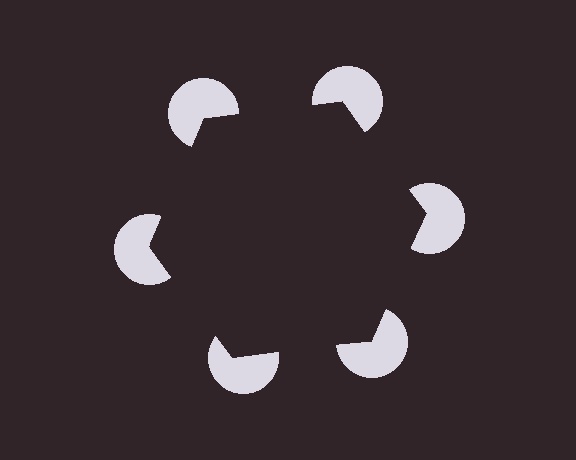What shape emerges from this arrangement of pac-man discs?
An illusory hexagon — its edges are inferred from the aligned wedge cuts in the pac-man discs, not physically drawn.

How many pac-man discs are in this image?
There are 6 — one at each vertex of the illusory hexagon.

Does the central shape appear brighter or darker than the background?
It typically appears slightly darker than the background, even though no actual brightness change is drawn.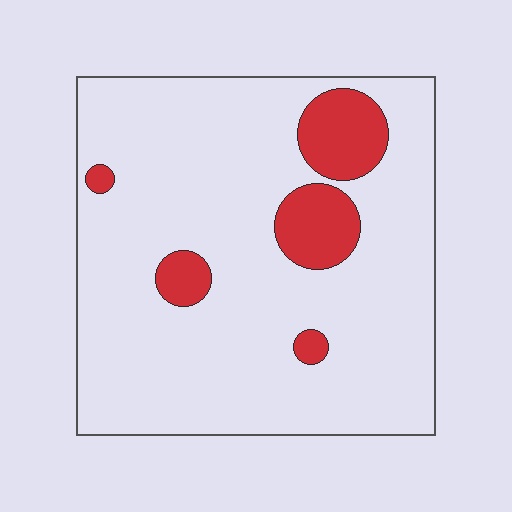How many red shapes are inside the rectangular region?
5.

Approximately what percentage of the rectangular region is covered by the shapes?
Approximately 15%.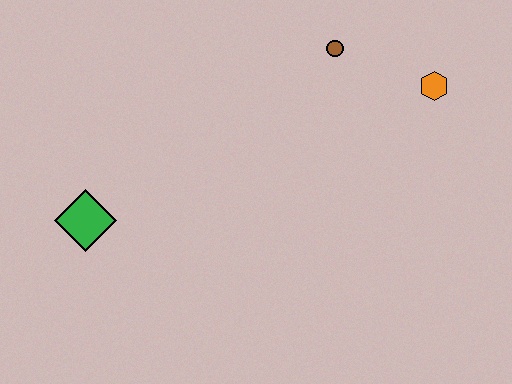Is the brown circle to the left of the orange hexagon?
Yes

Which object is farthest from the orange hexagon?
The green diamond is farthest from the orange hexagon.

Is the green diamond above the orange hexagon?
No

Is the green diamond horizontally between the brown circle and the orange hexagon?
No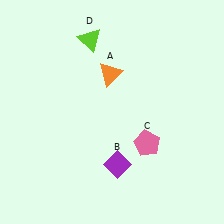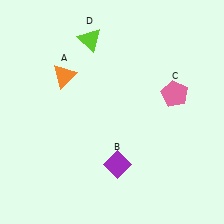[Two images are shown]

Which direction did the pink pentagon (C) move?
The pink pentagon (C) moved up.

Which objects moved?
The objects that moved are: the orange triangle (A), the pink pentagon (C).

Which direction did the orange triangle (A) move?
The orange triangle (A) moved left.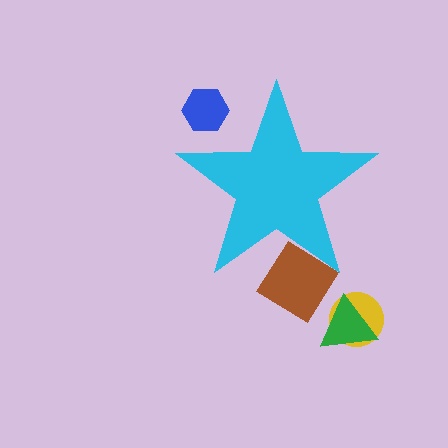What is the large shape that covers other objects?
A cyan star.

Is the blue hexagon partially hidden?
Yes, the blue hexagon is partially hidden behind the cyan star.